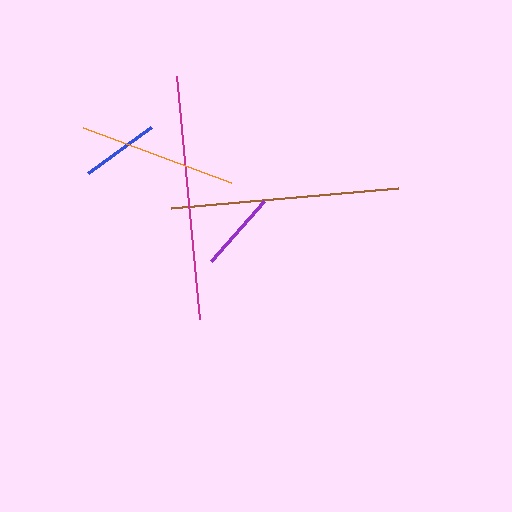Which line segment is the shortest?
The blue line is the shortest at approximately 77 pixels.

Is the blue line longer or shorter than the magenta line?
The magenta line is longer than the blue line.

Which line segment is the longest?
The magenta line is the longest at approximately 244 pixels.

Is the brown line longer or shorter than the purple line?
The brown line is longer than the purple line.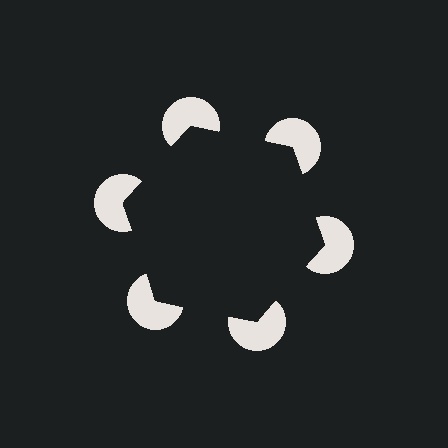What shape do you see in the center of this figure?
An illusory hexagon — its edges are inferred from the aligned wedge cuts in the pac-man discs, not physically drawn.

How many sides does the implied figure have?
6 sides.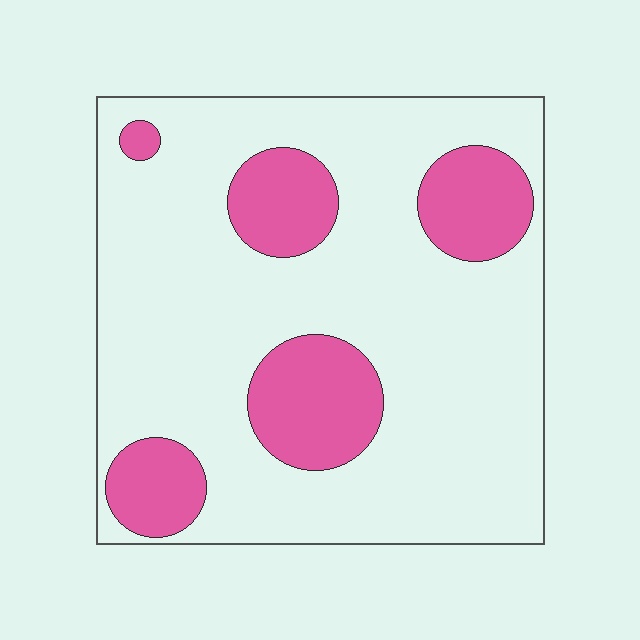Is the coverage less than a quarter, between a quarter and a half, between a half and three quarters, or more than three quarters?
Less than a quarter.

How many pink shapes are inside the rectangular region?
5.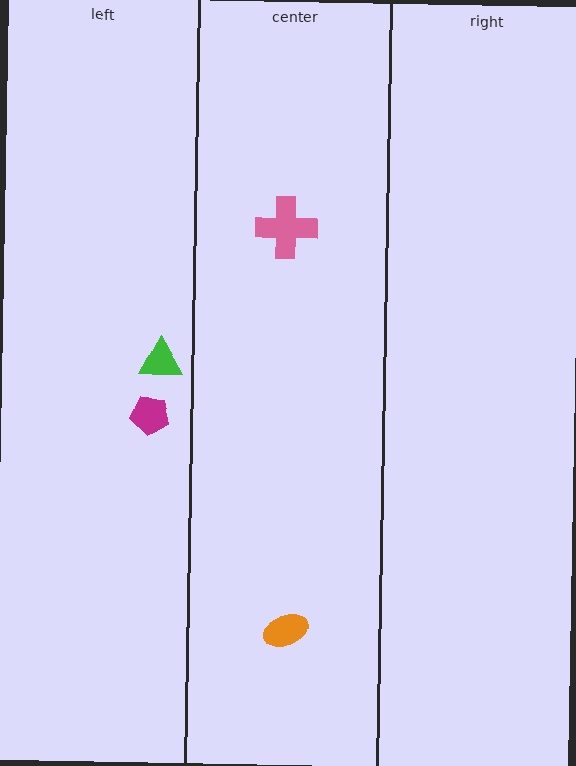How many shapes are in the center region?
2.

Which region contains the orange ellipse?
The center region.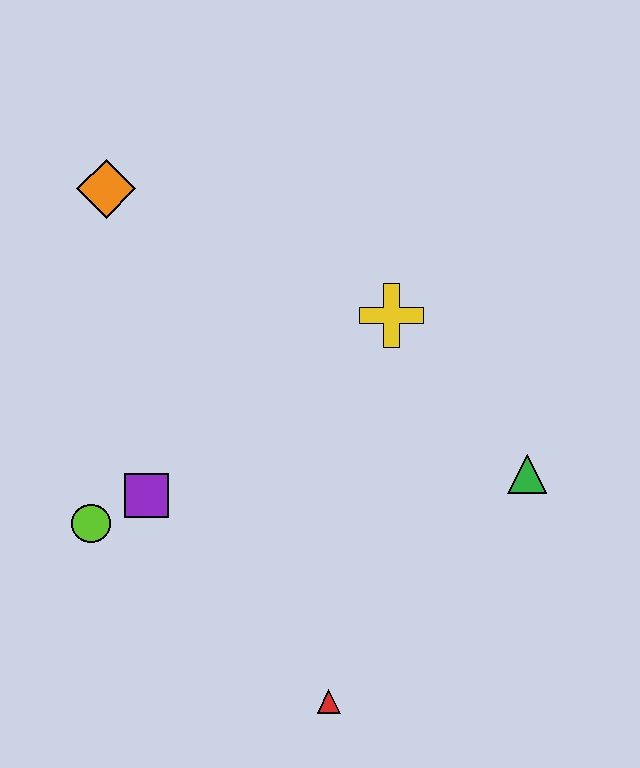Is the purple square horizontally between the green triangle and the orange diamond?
Yes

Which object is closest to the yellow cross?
The green triangle is closest to the yellow cross.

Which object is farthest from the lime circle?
The green triangle is farthest from the lime circle.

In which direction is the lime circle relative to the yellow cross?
The lime circle is to the left of the yellow cross.